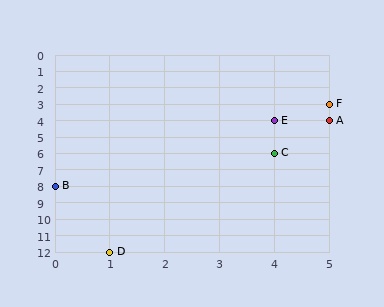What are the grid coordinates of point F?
Point F is at grid coordinates (5, 3).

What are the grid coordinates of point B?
Point B is at grid coordinates (0, 8).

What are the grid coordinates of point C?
Point C is at grid coordinates (4, 6).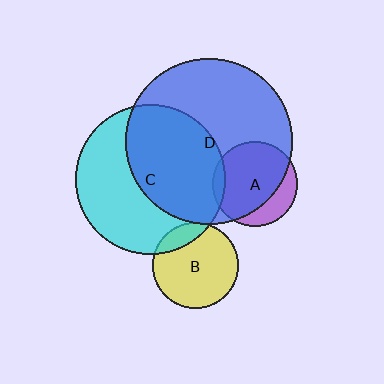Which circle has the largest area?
Circle D (blue).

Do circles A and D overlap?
Yes.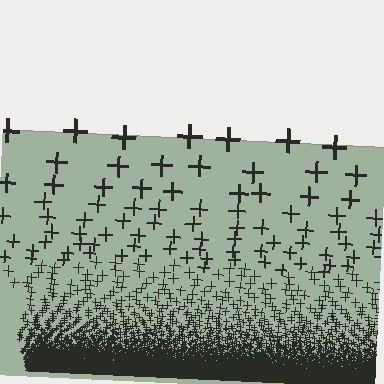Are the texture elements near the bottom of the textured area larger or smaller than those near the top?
Smaller. The gradient is inverted — elements near the bottom are smaller and denser.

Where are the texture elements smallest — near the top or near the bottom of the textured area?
Near the bottom.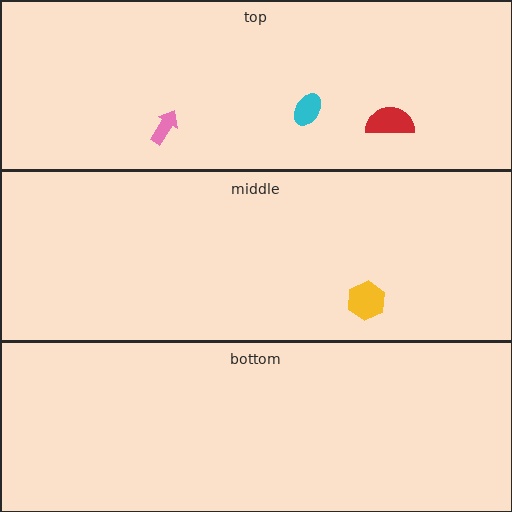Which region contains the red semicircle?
The top region.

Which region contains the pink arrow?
The top region.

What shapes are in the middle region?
The yellow hexagon.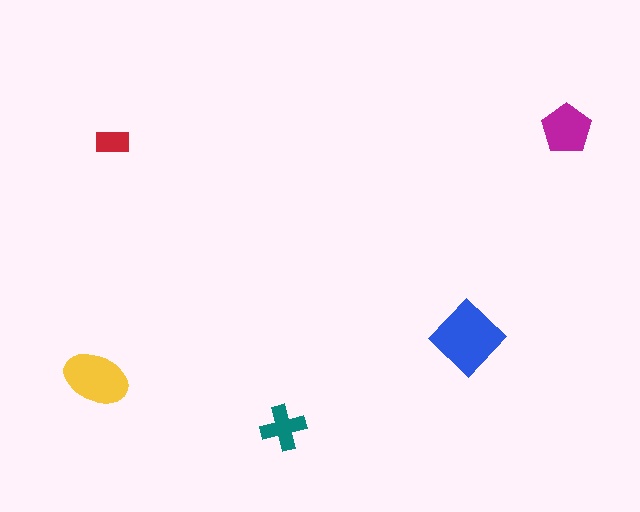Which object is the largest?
The blue diamond.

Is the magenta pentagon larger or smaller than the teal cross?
Larger.